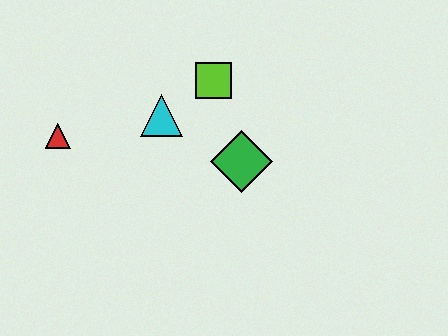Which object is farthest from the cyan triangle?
The red triangle is farthest from the cyan triangle.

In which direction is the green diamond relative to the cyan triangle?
The green diamond is to the right of the cyan triangle.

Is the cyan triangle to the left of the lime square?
Yes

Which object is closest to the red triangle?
The cyan triangle is closest to the red triangle.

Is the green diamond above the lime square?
No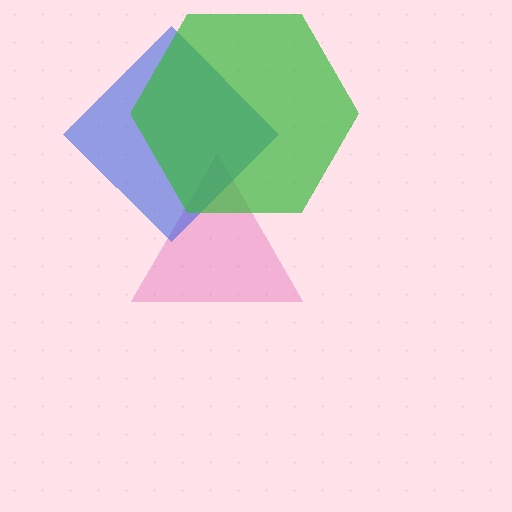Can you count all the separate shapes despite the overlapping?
Yes, there are 3 separate shapes.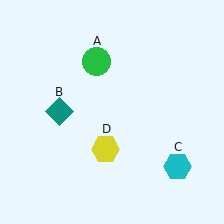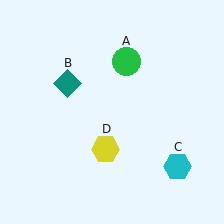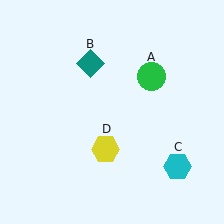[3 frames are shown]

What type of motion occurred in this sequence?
The green circle (object A), teal diamond (object B) rotated clockwise around the center of the scene.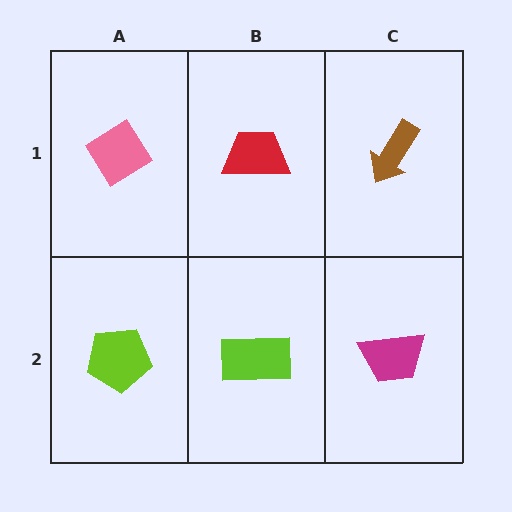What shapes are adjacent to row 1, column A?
A lime pentagon (row 2, column A), a red trapezoid (row 1, column B).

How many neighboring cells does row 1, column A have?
2.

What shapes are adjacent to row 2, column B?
A red trapezoid (row 1, column B), a lime pentagon (row 2, column A), a magenta trapezoid (row 2, column C).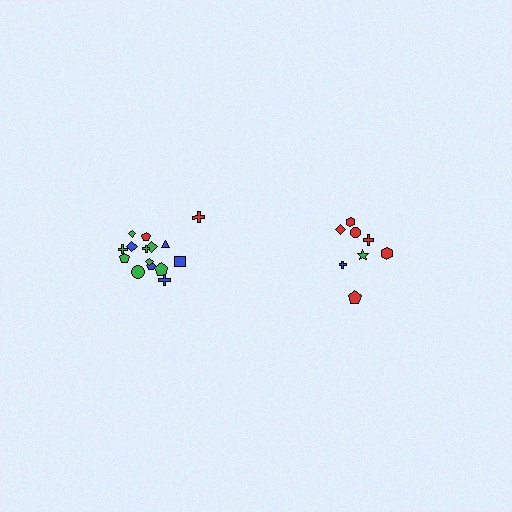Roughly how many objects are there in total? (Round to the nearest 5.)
Roughly 25 objects in total.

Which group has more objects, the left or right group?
The left group.